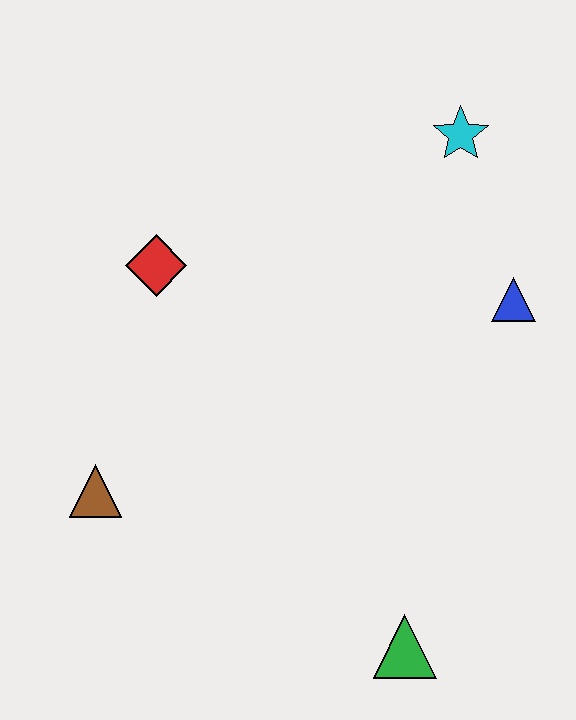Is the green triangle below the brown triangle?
Yes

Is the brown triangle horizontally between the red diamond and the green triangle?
No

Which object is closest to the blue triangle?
The cyan star is closest to the blue triangle.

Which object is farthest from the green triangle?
The cyan star is farthest from the green triangle.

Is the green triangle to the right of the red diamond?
Yes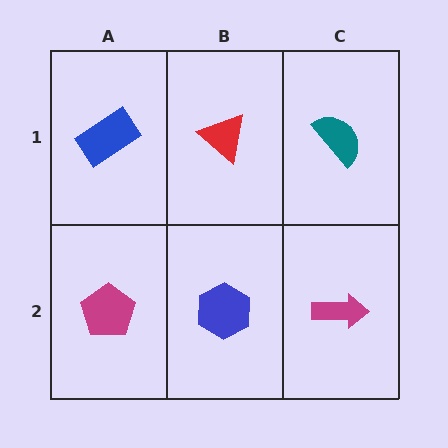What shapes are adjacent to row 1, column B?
A blue hexagon (row 2, column B), a blue rectangle (row 1, column A), a teal semicircle (row 1, column C).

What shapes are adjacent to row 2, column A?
A blue rectangle (row 1, column A), a blue hexagon (row 2, column B).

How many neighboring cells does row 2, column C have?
2.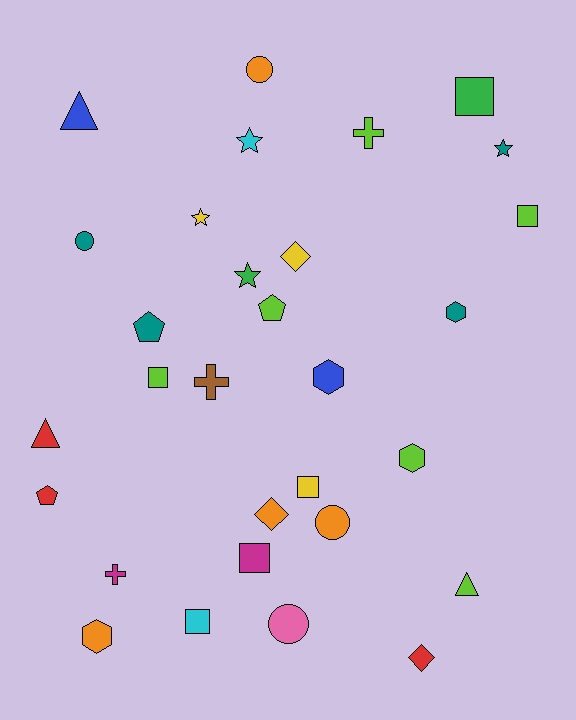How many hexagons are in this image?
There are 4 hexagons.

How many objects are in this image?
There are 30 objects.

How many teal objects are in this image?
There are 4 teal objects.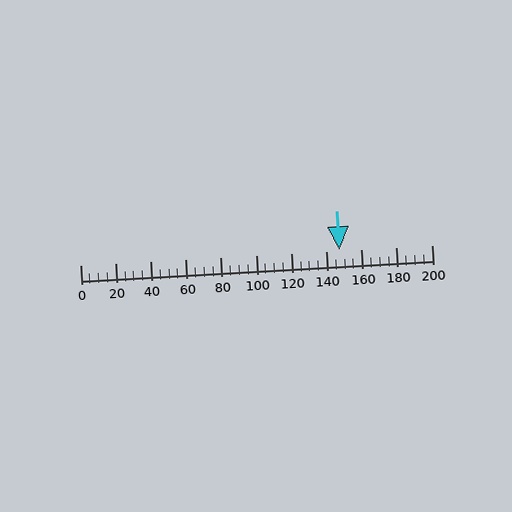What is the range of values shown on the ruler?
The ruler shows values from 0 to 200.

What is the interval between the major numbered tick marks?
The major tick marks are spaced 20 units apart.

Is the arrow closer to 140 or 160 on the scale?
The arrow is closer to 140.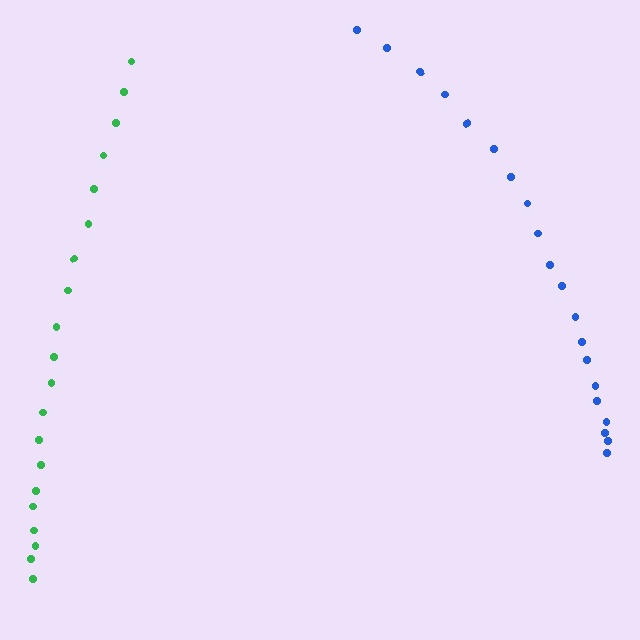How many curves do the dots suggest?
There are 2 distinct paths.